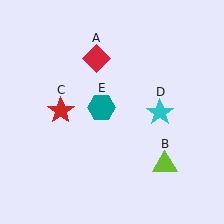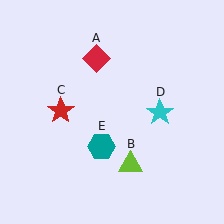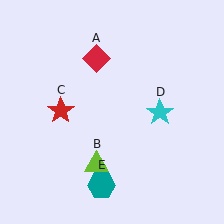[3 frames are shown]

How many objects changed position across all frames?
2 objects changed position: lime triangle (object B), teal hexagon (object E).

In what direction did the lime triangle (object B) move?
The lime triangle (object B) moved left.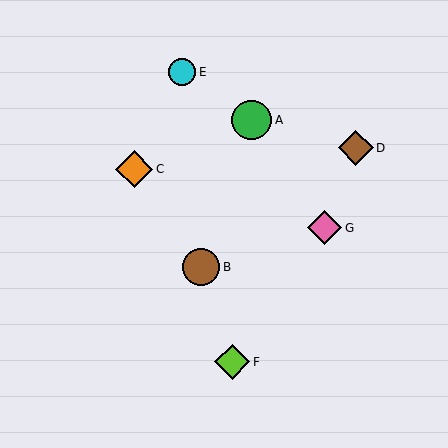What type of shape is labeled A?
Shape A is a green circle.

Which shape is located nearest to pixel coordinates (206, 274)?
The brown circle (labeled B) at (201, 267) is nearest to that location.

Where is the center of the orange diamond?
The center of the orange diamond is at (134, 169).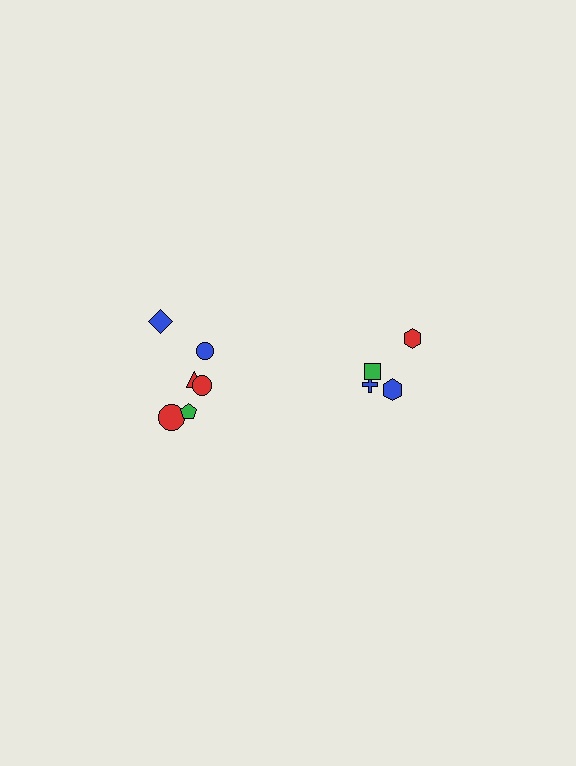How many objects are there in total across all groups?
There are 10 objects.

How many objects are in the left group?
There are 6 objects.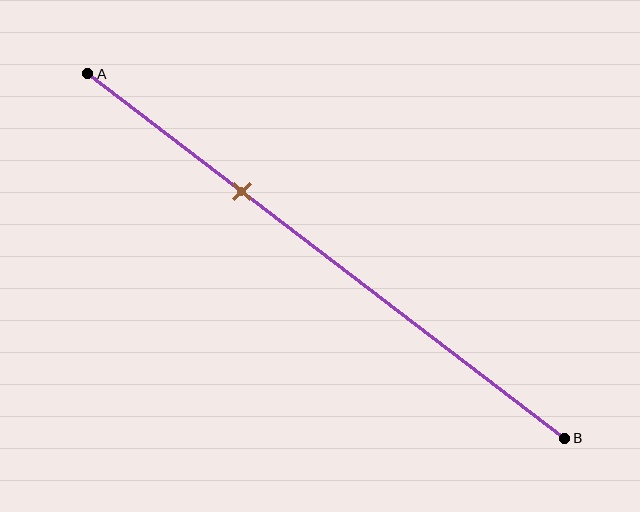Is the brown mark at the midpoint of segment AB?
No, the mark is at about 30% from A, not at the 50% midpoint.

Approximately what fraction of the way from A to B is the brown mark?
The brown mark is approximately 30% of the way from A to B.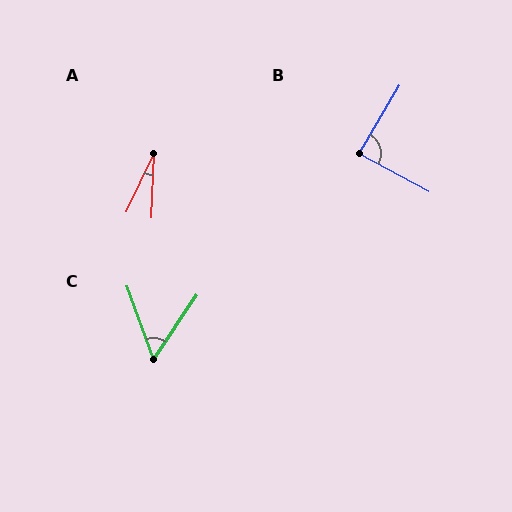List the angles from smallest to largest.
A (23°), C (53°), B (88°).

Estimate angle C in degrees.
Approximately 53 degrees.